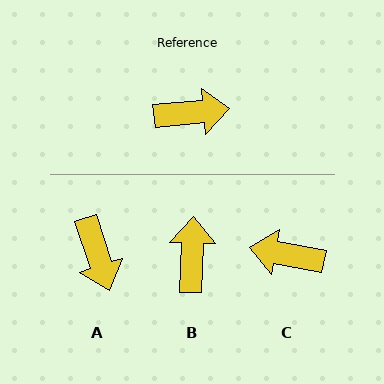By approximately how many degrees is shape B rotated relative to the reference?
Approximately 82 degrees counter-clockwise.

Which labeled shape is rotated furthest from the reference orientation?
C, about 164 degrees away.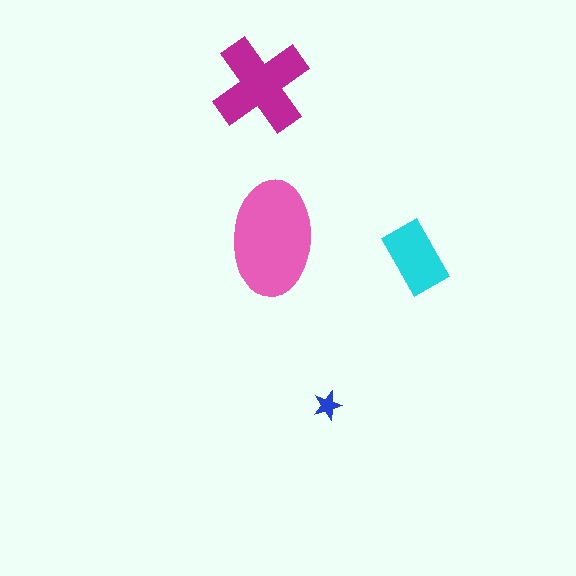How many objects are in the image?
There are 4 objects in the image.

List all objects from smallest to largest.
The blue star, the cyan rectangle, the magenta cross, the pink ellipse.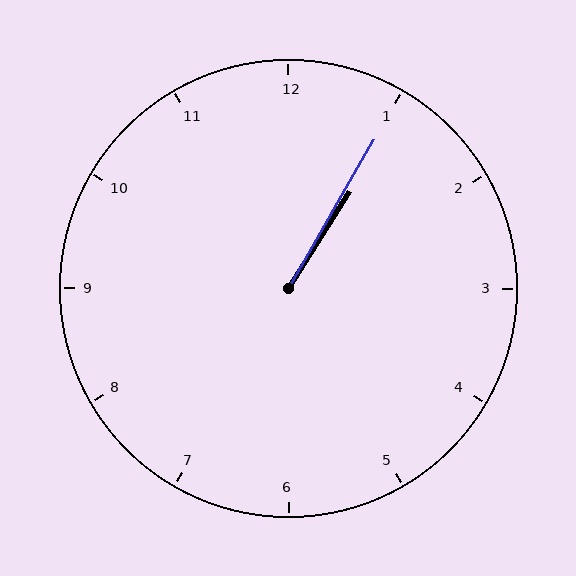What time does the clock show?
1:05.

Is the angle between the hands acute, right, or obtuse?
It is acute.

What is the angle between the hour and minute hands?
Approximately 2 degrees.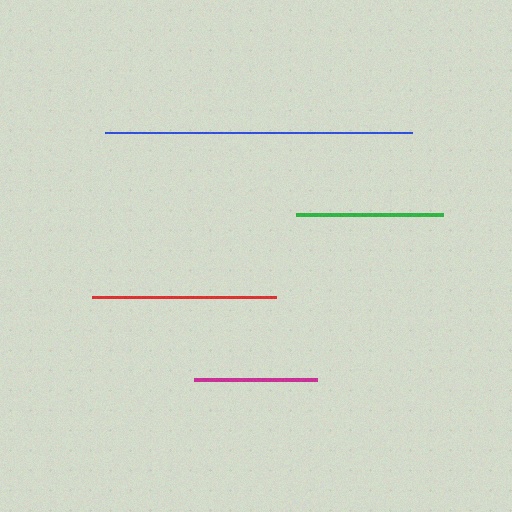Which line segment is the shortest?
The magenta line is the shortest at approximately 124 pixels.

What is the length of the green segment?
The green segment is approximately 147 pixels long.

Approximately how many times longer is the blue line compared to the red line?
The blue line is approximately 1.7 times the length of the red line.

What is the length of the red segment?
The red segment is approximately 184 pixels long.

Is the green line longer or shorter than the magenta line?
The green line is longer than the magenta line.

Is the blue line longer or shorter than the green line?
The blue line is longer than the green line.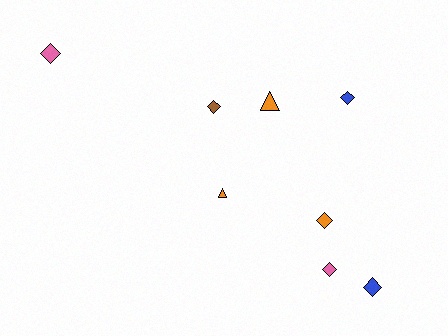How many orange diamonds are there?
There is 1 orange diamond.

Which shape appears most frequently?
Diamond, with 6 objects.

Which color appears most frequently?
Orange, with 3 objects.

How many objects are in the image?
There are 8 objects.